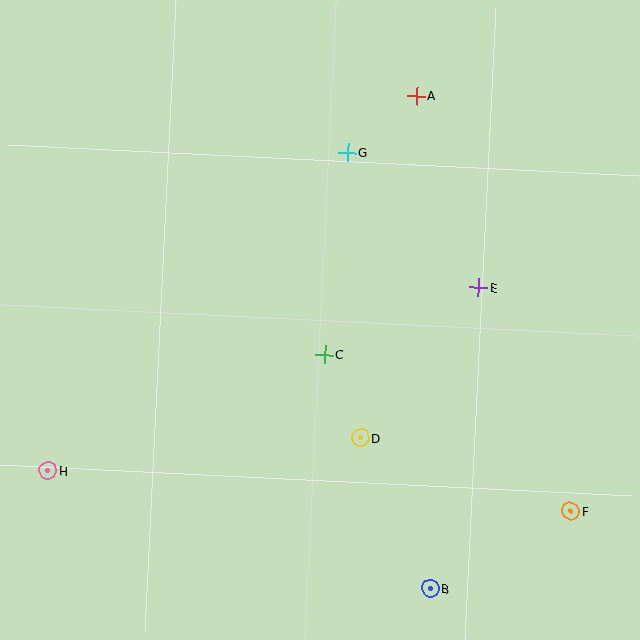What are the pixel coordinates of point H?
Point H is at (48, 471).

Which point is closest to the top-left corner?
Point G is closest to the top-left corner.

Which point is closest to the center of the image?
Point C at (324, 355) is closest to the center.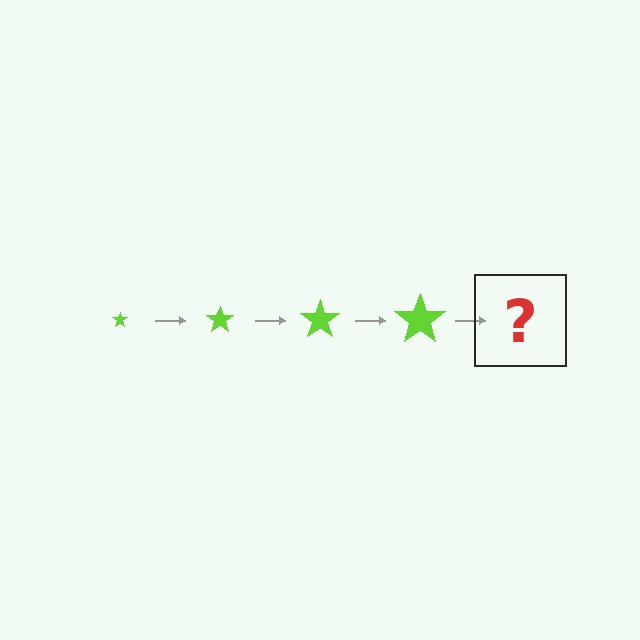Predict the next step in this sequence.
The next step is a lime star, larger than the previous one.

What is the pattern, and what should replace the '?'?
The pattern is that the star gets progressively larger each step. The '?' should be a lime star, larger than the previous one.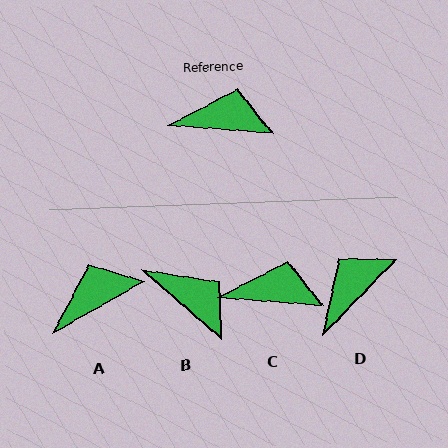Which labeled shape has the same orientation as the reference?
C.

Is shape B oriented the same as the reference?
No, it is off by about 36 degrees.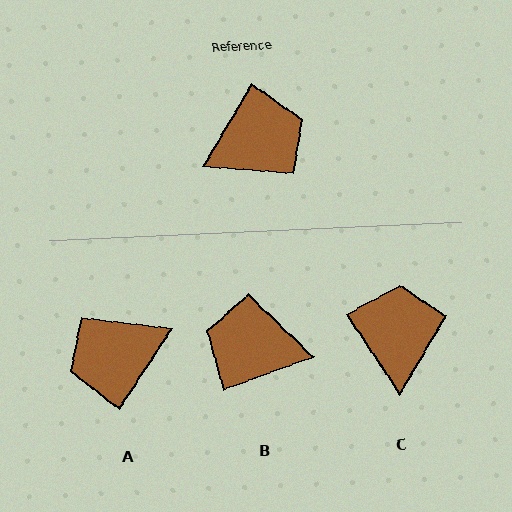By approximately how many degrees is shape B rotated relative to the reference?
Approximately 141 degrees counter-clockwise.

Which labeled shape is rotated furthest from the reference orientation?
A, about 177 degrees away.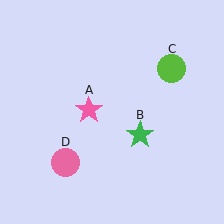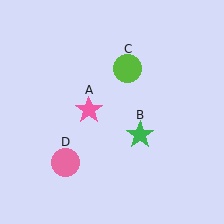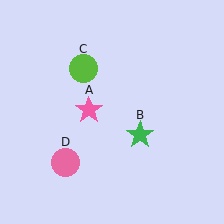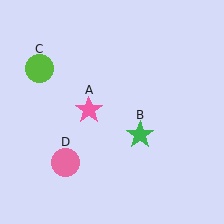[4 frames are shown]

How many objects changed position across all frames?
1 object changed position: lime circle (object C).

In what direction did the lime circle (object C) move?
The lime circle (object C) moved left.